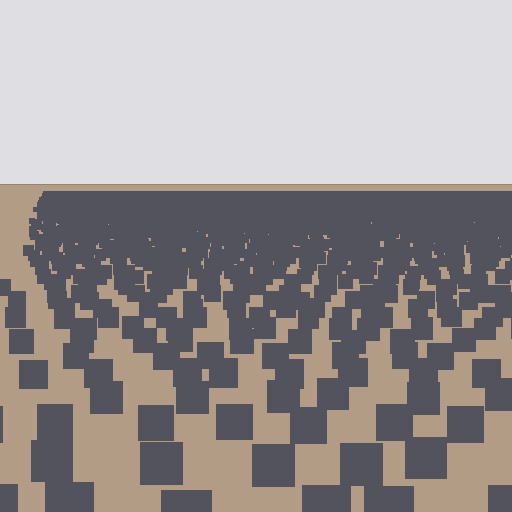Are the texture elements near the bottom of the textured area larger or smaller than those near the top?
Larger. Near the bottom, elements are closer to the viewer and appear at a bigger on-screen size.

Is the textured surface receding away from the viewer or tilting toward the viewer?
The surface is receding away from the viewer. Texture elements get smaller and denser toward the top.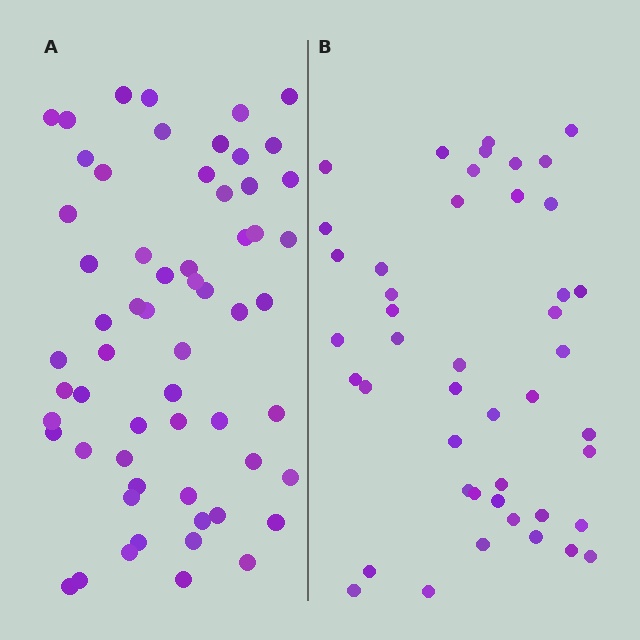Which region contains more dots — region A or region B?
Region A (the left region) has more dots.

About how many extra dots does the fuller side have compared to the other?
Region A has approximately 15 more dots than region B.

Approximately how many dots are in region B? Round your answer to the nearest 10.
About 40 dots. (The exact count is 45, which rounds to 40.)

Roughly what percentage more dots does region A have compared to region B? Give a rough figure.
About 35% more.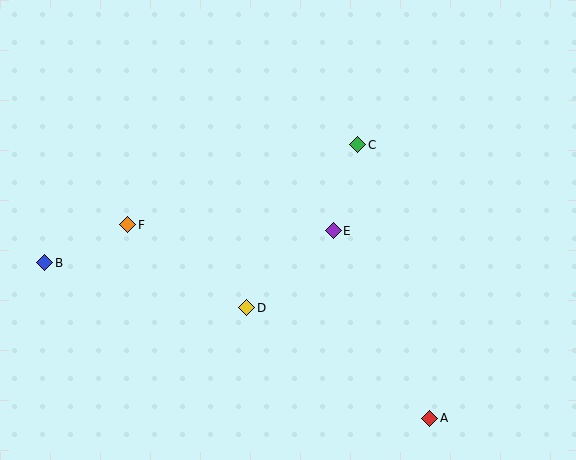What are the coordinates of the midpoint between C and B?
The midpoint between C and B is at (201, 204).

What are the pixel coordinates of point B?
Point B is at (45, 263).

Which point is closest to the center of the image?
Point E at (333, 231) is closest to the center.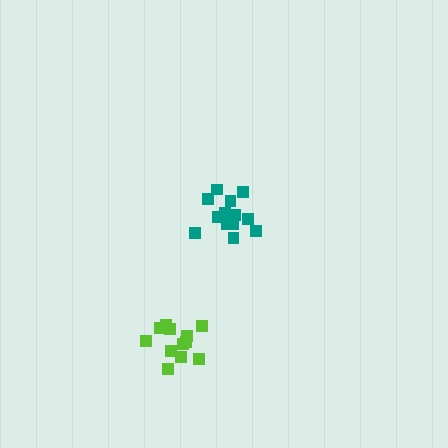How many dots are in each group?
Group 1: 13 dots, Group 2: 12 dots (25 total).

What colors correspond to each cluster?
The clusters are colored: teal, lime.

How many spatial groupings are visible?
There are 2 spatial groupings.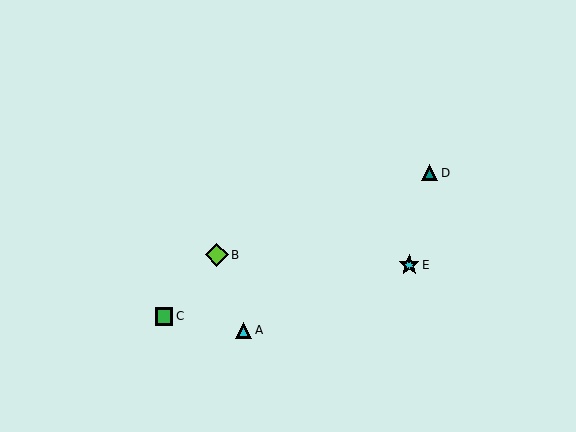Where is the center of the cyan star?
The center of the cyan star is at (409, 265).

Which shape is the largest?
The lime diamond (labeled B) is the largest.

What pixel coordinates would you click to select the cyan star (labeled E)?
Click at (409, 265) to select the cyan star E.